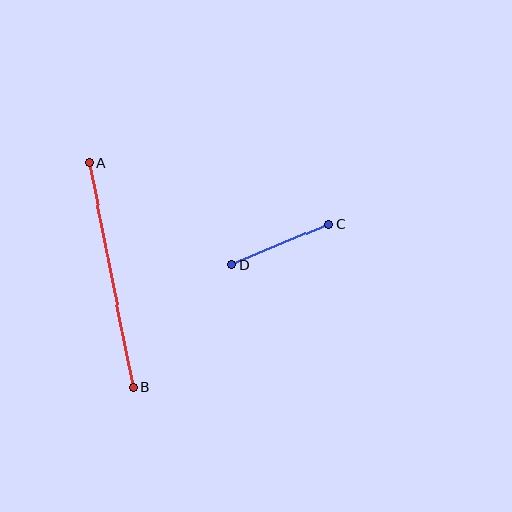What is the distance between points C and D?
The distance is approximately 106 pixels.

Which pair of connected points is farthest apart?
Points A and B are farthest apart.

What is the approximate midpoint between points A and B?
The midpoint is at approximately (111, 275) pixels.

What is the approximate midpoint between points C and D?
The midpoint is at approximately (280, 244) pixels.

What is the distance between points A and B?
The distance is approximately 228 pixels.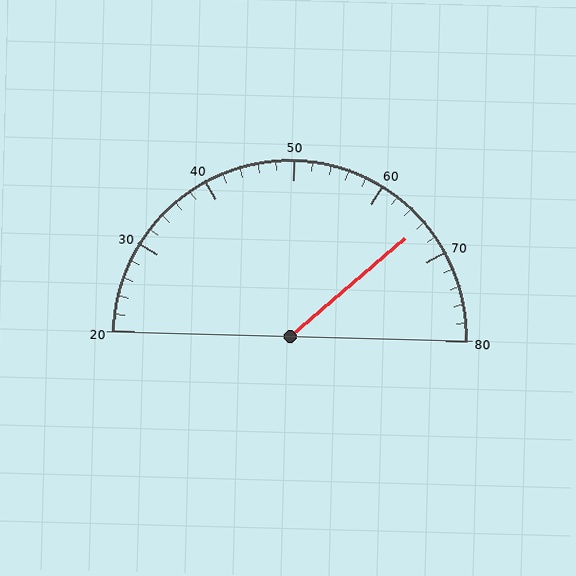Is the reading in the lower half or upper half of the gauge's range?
The reading is in the upper half of the range (20 to 80).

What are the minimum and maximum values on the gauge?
The gauge ranges from 20 to 80.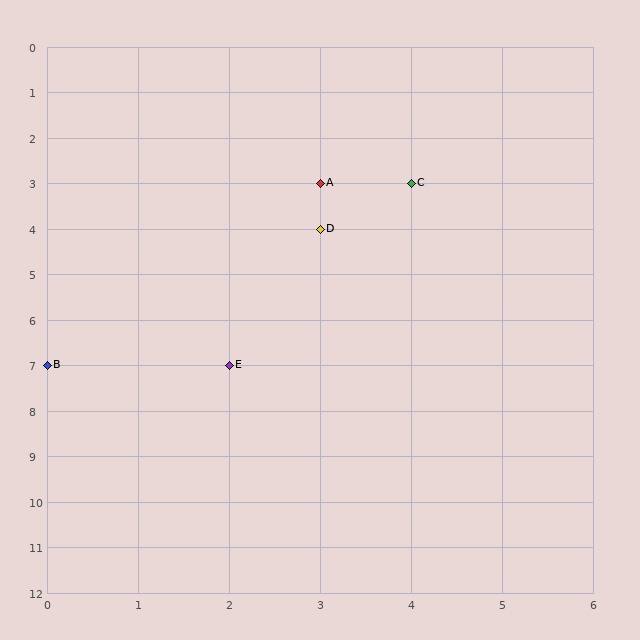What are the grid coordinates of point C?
Point C is at grid coordinates (4, 3).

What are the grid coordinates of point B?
Point B is at grid coordinates (0, 7).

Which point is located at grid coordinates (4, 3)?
Point C is at (4, 3).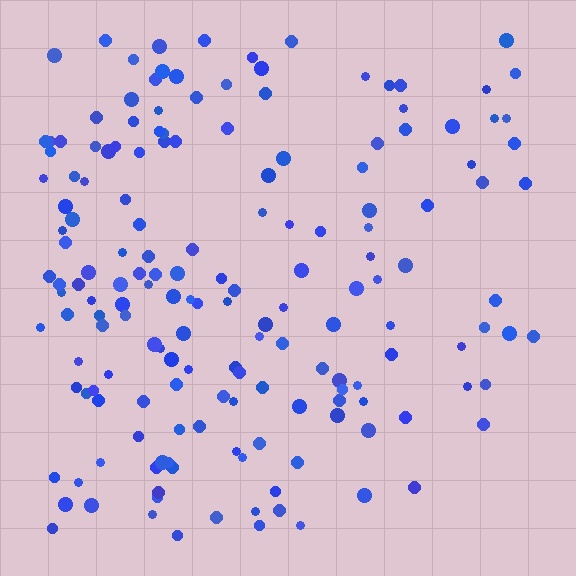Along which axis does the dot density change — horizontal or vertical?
Horizontal.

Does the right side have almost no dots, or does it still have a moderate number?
Still a moderate number, just noticeably fewer than the left.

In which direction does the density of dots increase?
From right to left, with the left side densest.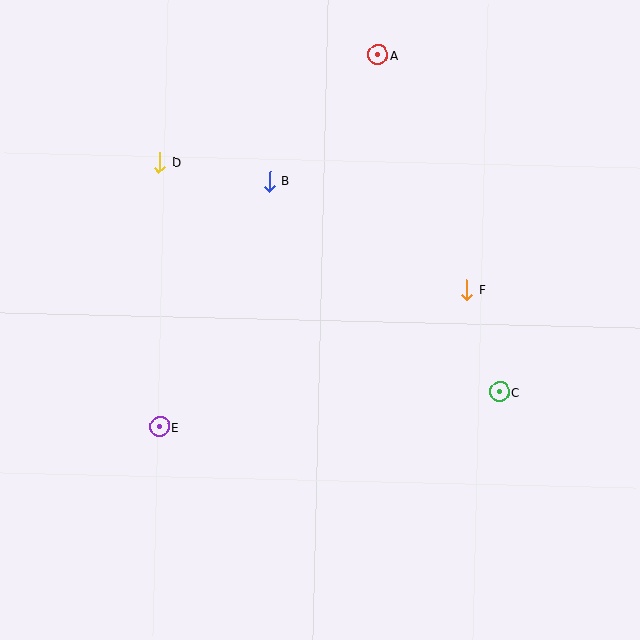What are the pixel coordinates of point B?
Point B is at (270, 181).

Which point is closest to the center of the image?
Point B at (270, 181) is closest to the center.